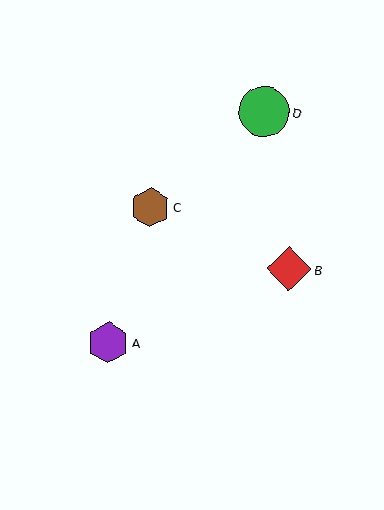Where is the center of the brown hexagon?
The center of the brown hexagon is at (150, 207).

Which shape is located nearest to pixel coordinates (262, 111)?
The green circle (labeled D) at (264, 112) is nearest to that location.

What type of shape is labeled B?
Shape B is a red diamond.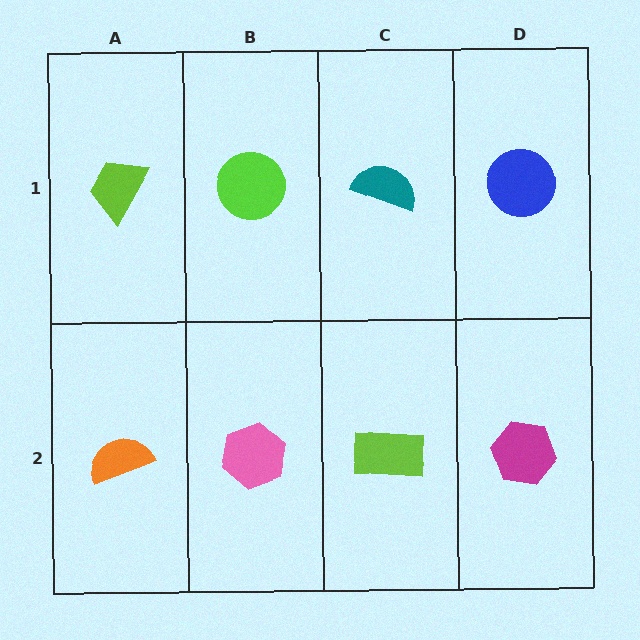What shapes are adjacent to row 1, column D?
A magenta hexagon (row 2, column D), a teal semicircle (row 1, column C).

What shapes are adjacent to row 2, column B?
A lime circle (row 1, column B), an orange semicircle (row 2, column A), a lime rectangle (row 2, column C).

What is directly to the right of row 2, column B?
A lime rectangle.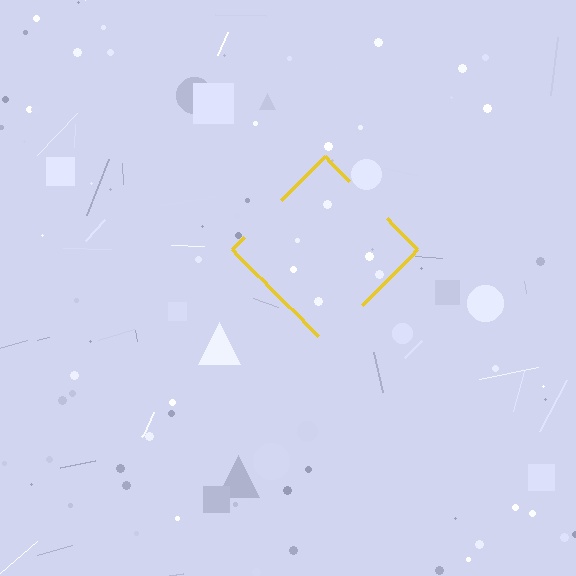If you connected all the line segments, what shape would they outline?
They would outline a diamond.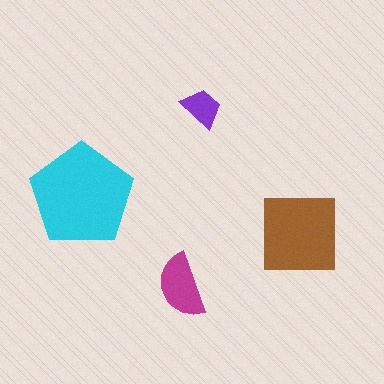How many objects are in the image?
There are 4 objects in the image.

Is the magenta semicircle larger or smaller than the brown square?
Smaller.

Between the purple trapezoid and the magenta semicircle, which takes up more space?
The magenta semicircle.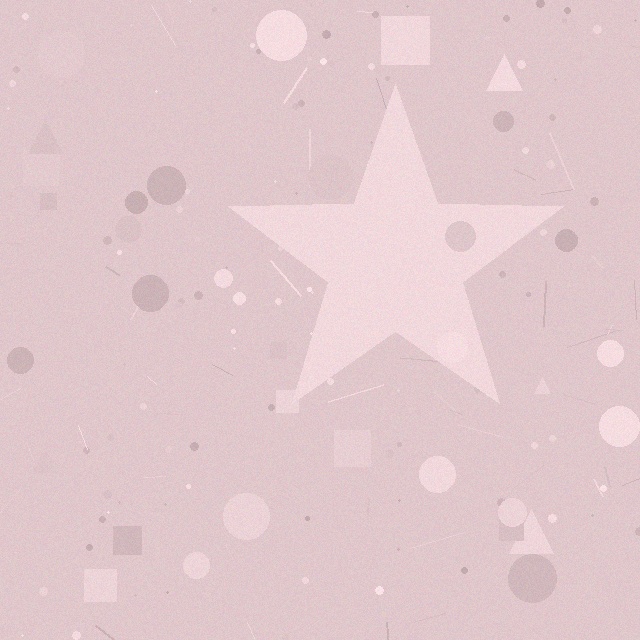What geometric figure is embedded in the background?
A star is embedded in the background.